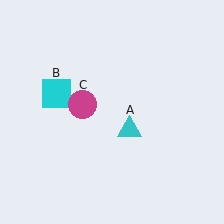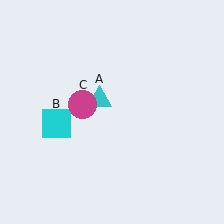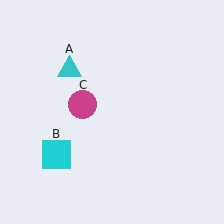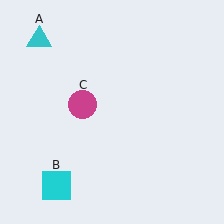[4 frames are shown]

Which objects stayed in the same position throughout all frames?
Magenta circle (object C) remained stationary.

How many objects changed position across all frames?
2 objects changed position: cyan triangle (object A), cyan square (object B).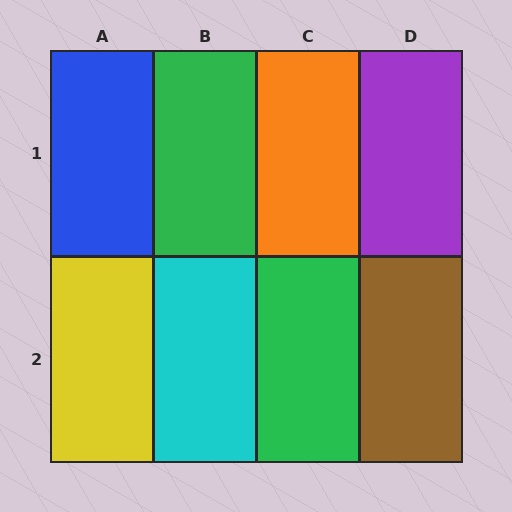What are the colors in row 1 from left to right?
Blue, green, orange, purple.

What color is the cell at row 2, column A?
Yellow.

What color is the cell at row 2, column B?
Cyan.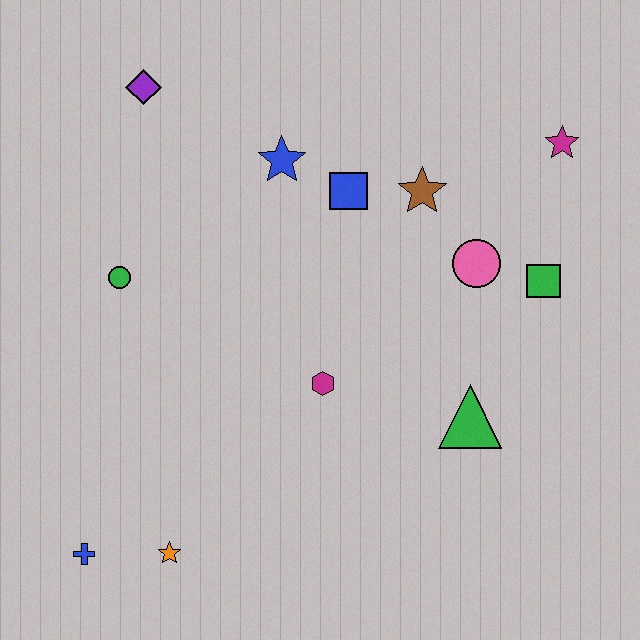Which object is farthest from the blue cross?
The magenta star is farthest from the blue cross.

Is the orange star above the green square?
No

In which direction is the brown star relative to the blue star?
The brown star is to the right of the blue star.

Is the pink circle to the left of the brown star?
No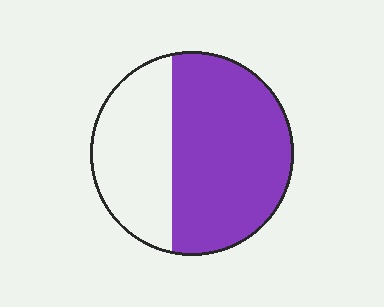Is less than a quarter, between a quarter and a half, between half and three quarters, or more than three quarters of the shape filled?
Between half and three quarters.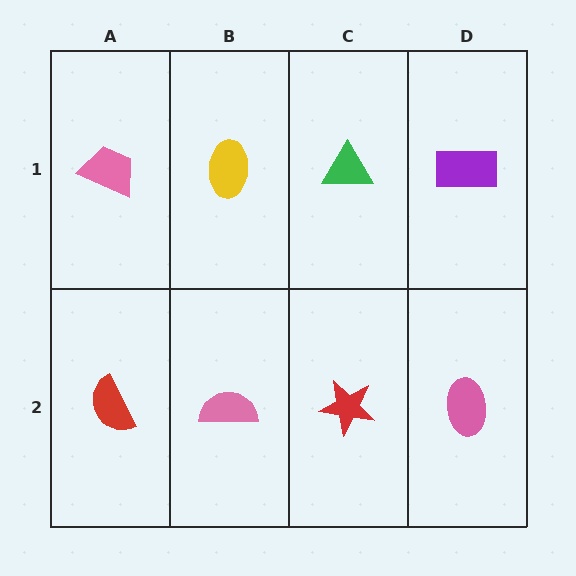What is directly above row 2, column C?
A green triangle.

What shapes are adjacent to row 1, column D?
A pink ellipse (row 2, column D), a green triangle (row 1, column C).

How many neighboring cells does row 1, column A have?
2.